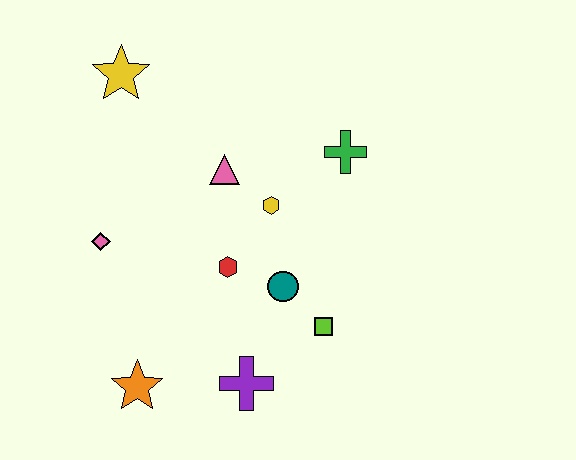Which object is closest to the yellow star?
The pink triangle is closest to the yellow star.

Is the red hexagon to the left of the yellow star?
No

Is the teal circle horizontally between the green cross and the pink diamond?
Yes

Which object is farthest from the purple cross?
The yellow star is farthest from the purple cross.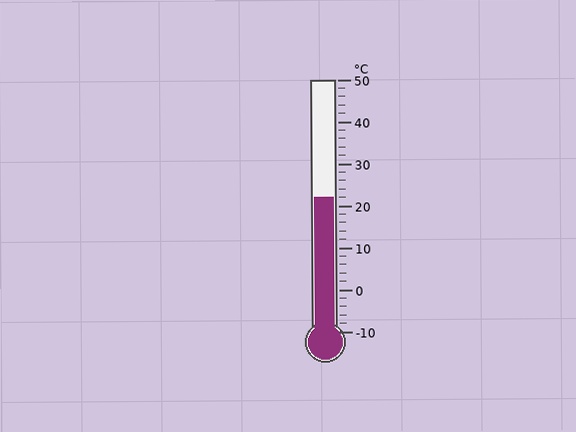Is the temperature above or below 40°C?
The temperature is below 40°C.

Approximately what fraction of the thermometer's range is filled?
The thermometer is filled to approximately 55% of its range.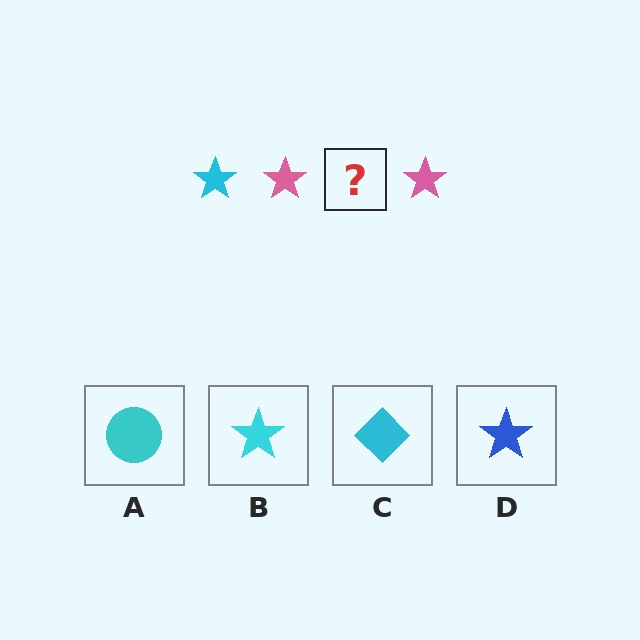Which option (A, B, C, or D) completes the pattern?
B.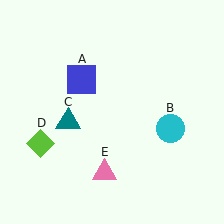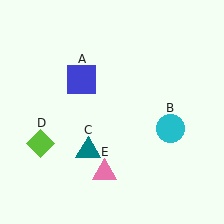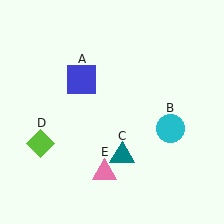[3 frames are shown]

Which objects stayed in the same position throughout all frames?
Blue square (object A) and cyan circle (object B) and lime diamond (object D) and pink triangle (object E) remained stationary.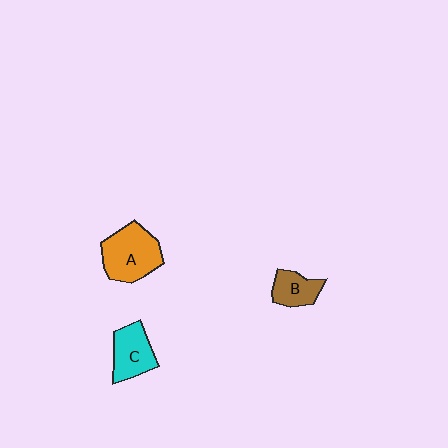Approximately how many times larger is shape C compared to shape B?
Approximately 1.3 times.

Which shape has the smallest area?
Shape B (brown).